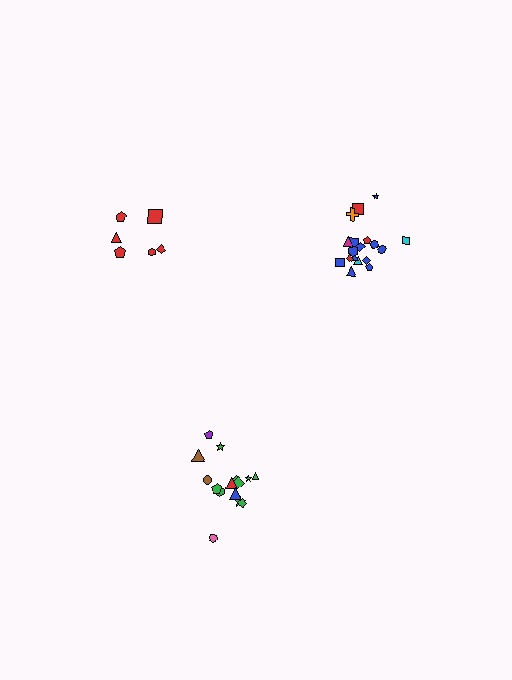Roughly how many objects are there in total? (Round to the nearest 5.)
Roughly 40 objects in total.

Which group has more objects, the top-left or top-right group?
The top-right group.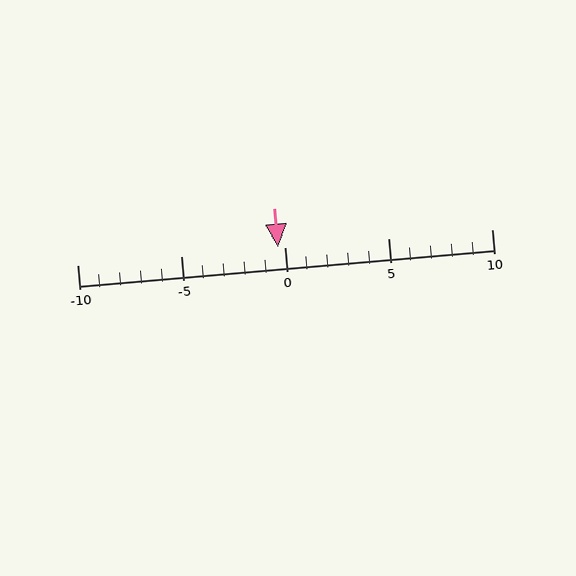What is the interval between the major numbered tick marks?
The major tick marks are spaced 5 units apart.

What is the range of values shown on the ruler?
The ruler shows values from -10 to 10.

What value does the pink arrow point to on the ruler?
The pink arrow points to approximately 0.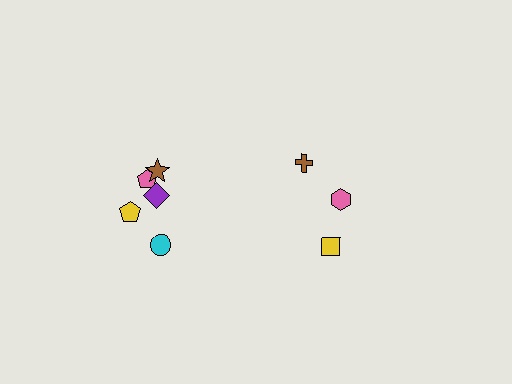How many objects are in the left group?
There are 5 objects.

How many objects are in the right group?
There are 3 objects.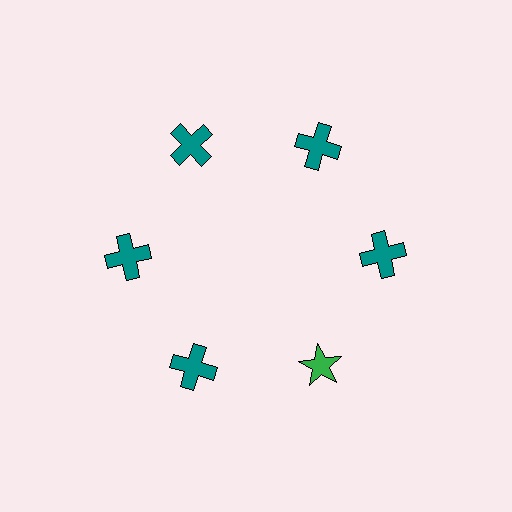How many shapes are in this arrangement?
There are 6 shapes arranged in a ring pattern.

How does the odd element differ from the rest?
It differs in both color (green instead of teal) and shape (star instead of cross).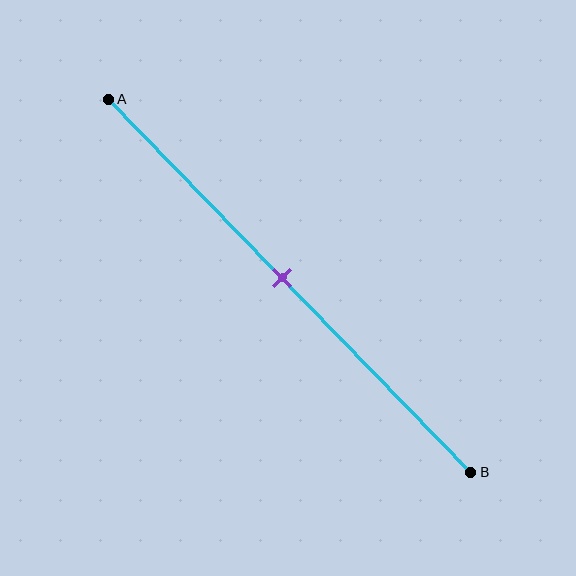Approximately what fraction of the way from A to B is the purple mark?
The purple mark is approximately 50% of the way from A to B.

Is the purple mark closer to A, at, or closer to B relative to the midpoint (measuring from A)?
The purple mark is approximately at the midpoint of segment AB.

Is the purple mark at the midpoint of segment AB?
Yes, the mark is approximately at the midpoint.